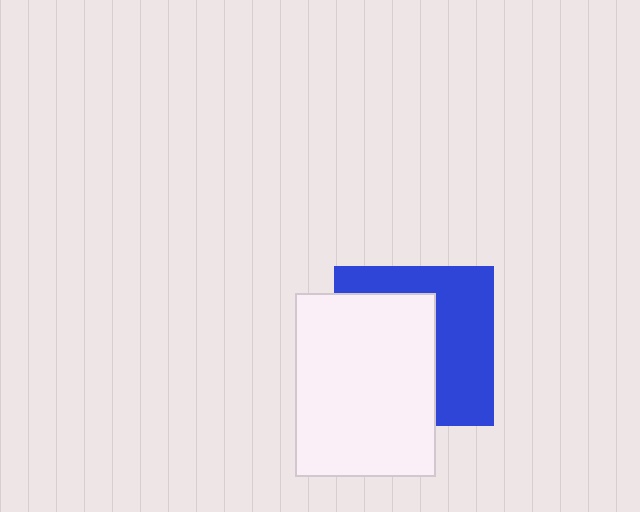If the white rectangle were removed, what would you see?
You would see the complete blue square.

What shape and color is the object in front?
The object in front is a white rectangle.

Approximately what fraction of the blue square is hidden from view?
Roughly 53% of the blue square is hidden behind the white rectangle.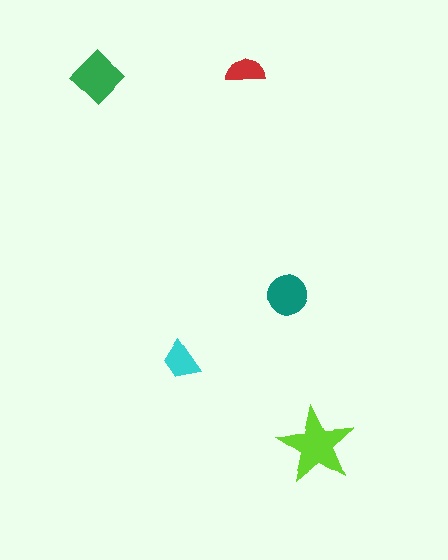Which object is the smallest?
The red semicircle.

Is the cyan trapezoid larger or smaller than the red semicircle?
Larger.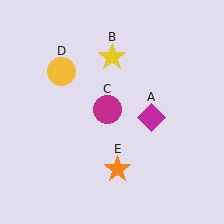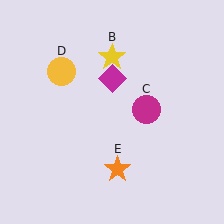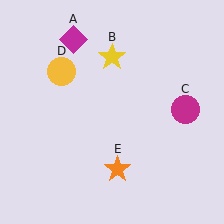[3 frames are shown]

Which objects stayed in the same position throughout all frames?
Yellow star (object B) and yellow circle (object D) and orange star (object E) remained stationary.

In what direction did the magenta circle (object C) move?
The magenta circle (object C) moved right.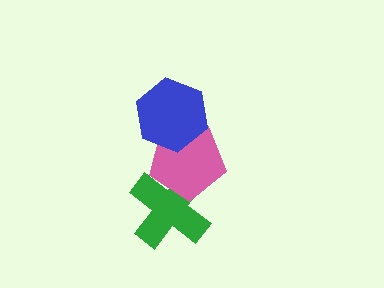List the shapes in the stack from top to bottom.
From top to bottom: the blue hexagon, the pink pentagon, the green cross.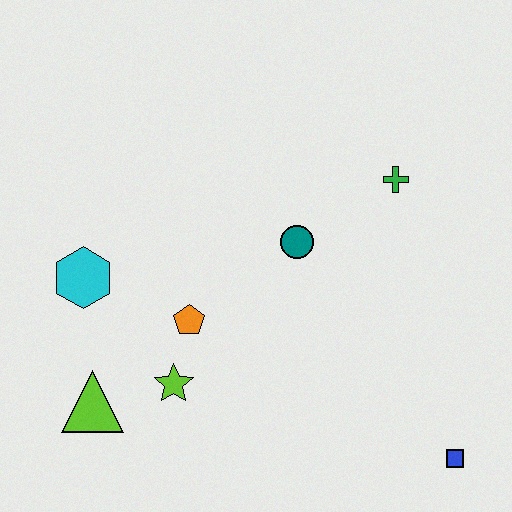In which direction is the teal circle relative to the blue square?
The teal circle is above the blue square.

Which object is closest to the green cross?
The teal circle is closest to the green cross.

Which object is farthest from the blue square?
The cyan hexagon is farthest from the blue square.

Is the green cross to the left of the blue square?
Yes